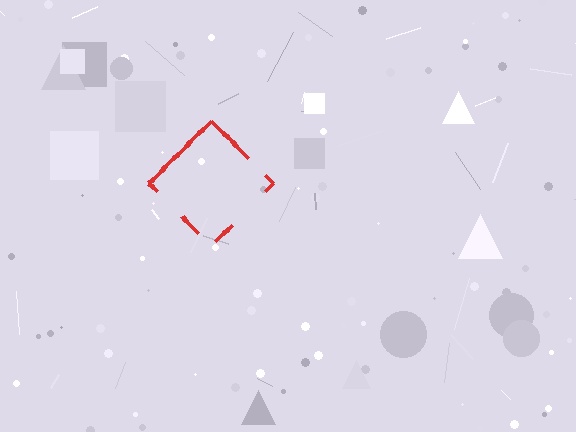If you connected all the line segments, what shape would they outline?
They would outline a diamond.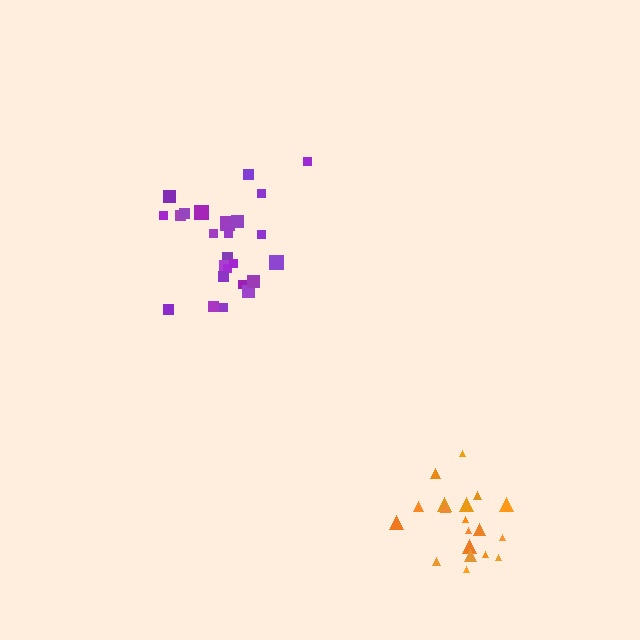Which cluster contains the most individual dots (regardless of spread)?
Purple (25).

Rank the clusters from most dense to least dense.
orange, purple.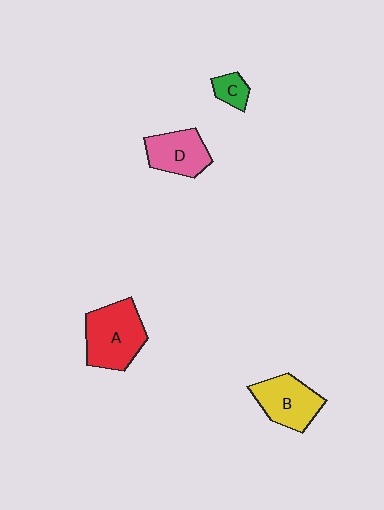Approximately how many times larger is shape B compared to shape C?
Approximately 2.7 times.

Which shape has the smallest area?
Shape C (green).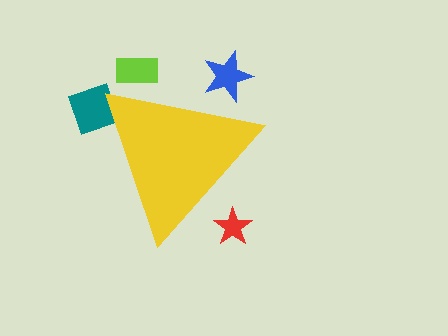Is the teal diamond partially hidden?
Yes, the teal diamond is partially hidden behind the yellow triangle.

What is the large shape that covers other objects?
A yellow triangle.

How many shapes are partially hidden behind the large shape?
4 shapes are partially hidden.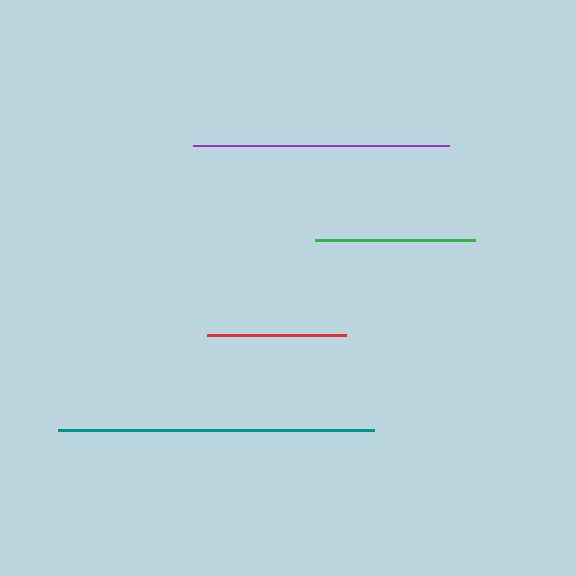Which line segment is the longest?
The teal line is the longest at approximately 316 pixels.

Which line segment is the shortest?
The red line is the shortest at approximately 139 pixels.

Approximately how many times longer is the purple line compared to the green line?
The purple line is approximately 1.6 times the length of the green line.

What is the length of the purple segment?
The purple segment is approximately 257 pixels long.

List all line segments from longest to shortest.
From longest to shortest: teal, purple, green, red.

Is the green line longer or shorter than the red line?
The green line is longer than the red line.